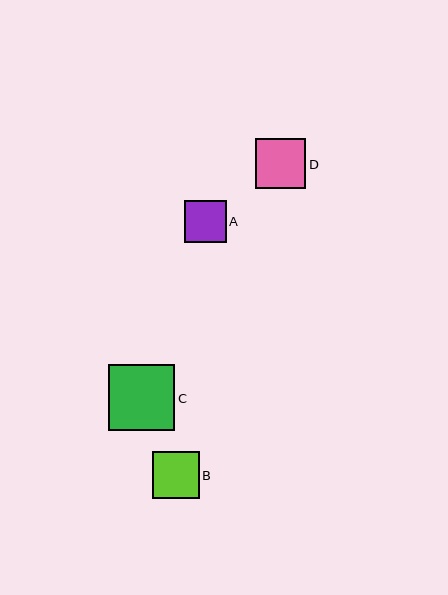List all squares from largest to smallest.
From largest to smallest: C, D, B, A.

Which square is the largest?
Square C is the largest with a size of approximately 67 pixels.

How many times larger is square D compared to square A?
Square D is approximately 1.2 times the size of square A.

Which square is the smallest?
Square A is the smallest with a size of approximately 42 pixels.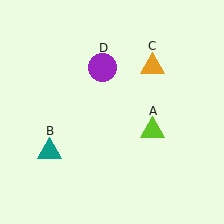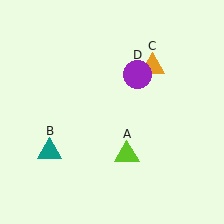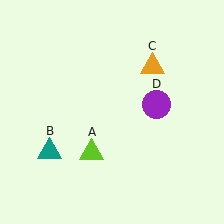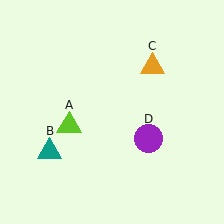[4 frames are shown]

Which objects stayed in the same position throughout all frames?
Teal triangle (object B) and orange triangle (object C) remained stationary.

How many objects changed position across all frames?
2 objects changed position: lime triangle (object A), purple circle (object D).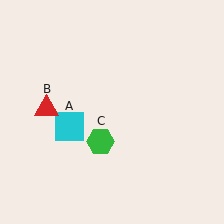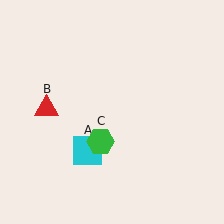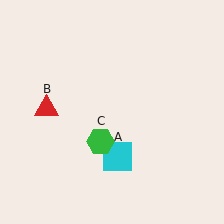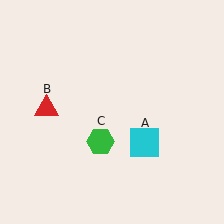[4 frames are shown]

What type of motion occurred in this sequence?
The cyan square (object A) rotated counterclockwise around the center of the scene.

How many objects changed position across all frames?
1 object changed position: cyan square (object A).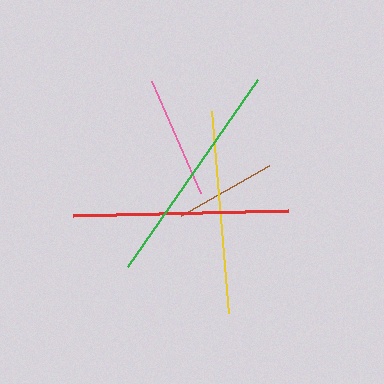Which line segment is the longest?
The green line is the longest at approximately 228 pixels.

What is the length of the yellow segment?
The yellow segment is approximately 203 pixels long.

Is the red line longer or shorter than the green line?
The green line is longer than the red line.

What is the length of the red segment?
The red segment is approximately 215 pixels long.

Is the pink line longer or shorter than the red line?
The red line is longer than the pink line.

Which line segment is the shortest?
The brown line is the shortest at approximately 100 pixels.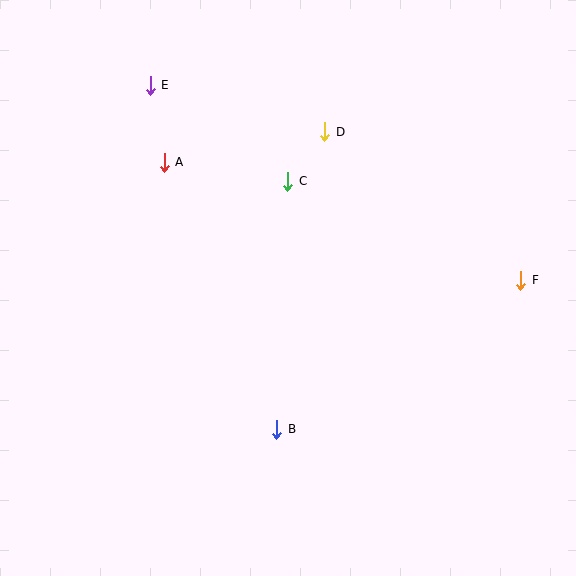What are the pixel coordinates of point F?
Point F is at (521, 280).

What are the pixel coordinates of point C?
Point C is at (288, 181).